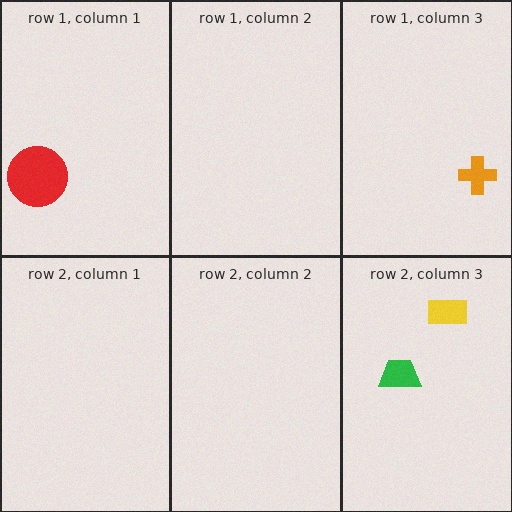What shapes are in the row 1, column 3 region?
The orange cross.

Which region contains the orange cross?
The row 1, column 3 region.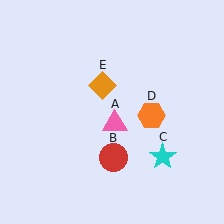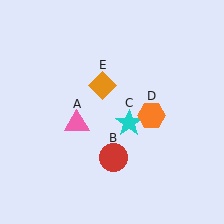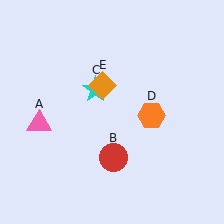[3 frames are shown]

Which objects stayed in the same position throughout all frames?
Red circle (object B) and orange hexagon (object D) and orange diamond (object E) remained stationary.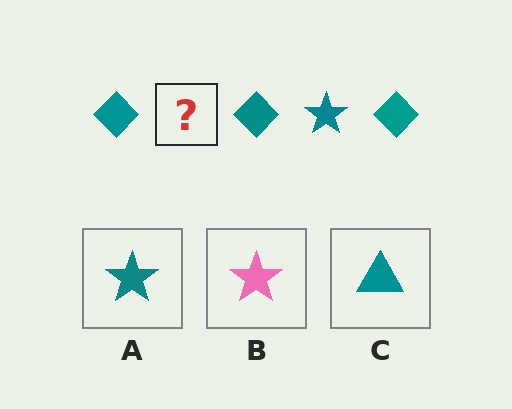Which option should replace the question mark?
Option A.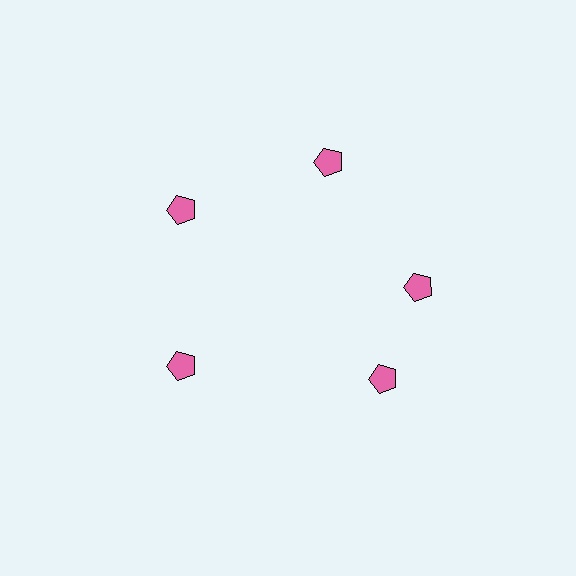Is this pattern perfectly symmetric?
No. The 5 pink pentagons are arranged in a ring, but one element near the 5 o'clock position is rotated out of alignment along the ring, breaking the 5-fold rotational symmetry.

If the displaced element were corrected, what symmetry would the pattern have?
It would have 5-fold rotational symmetry — the pattern would map onto itself every 72 degrees.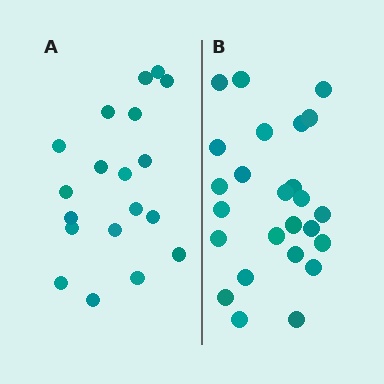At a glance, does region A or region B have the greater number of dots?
Region B (the right region) has more dots.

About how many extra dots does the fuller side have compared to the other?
Region B has about 6 more dots than region A.